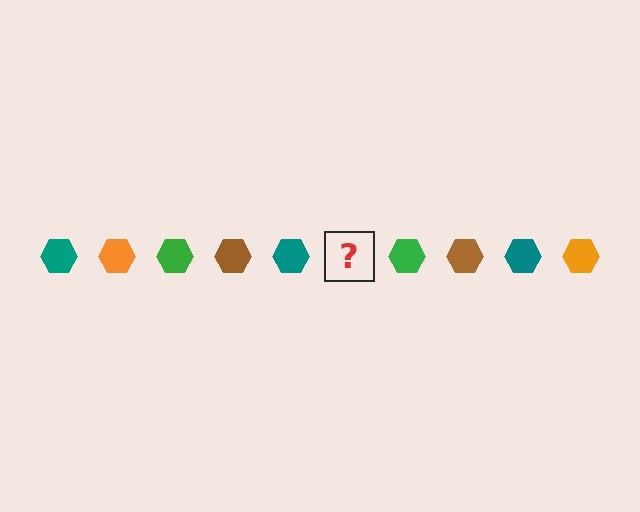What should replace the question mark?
The question mark should be replaced with an orange hexagon.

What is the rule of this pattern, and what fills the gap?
The rule is that the pattern cycles through teal, orange, green, brown hexagons. The gap should be filled with an orange hexagon.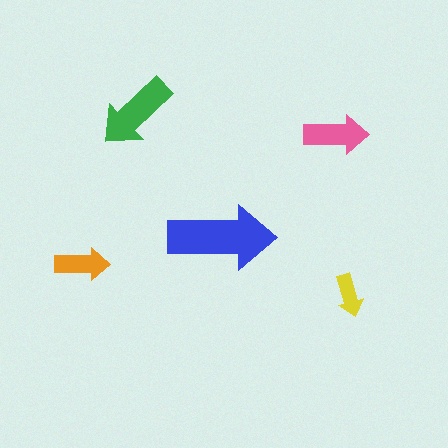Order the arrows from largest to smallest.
the blue one, the green one, the pink one, the orange one, the yellow one.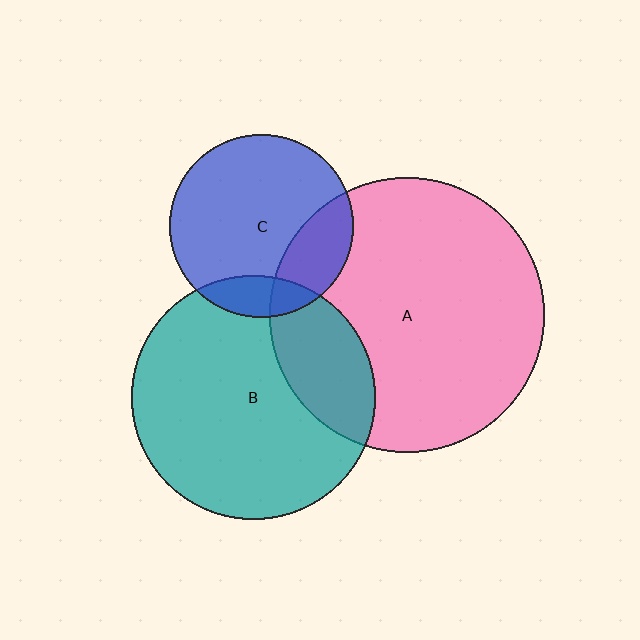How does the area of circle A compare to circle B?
Approximately 1.3 times.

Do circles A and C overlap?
Yes.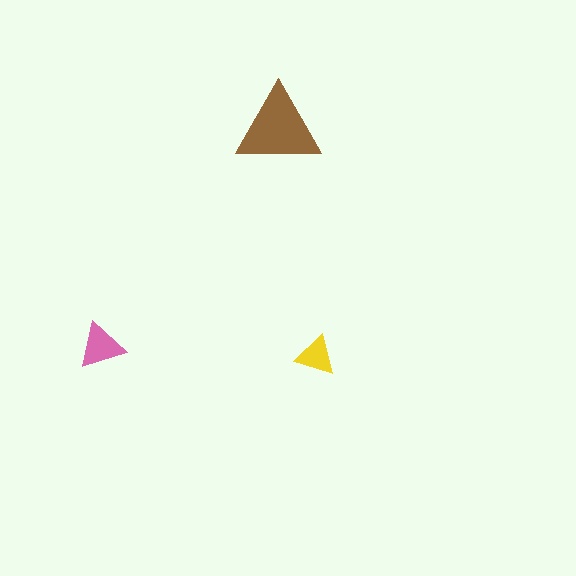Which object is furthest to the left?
The pink triangle is leftmost.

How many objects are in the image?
There are 3 objects in the image.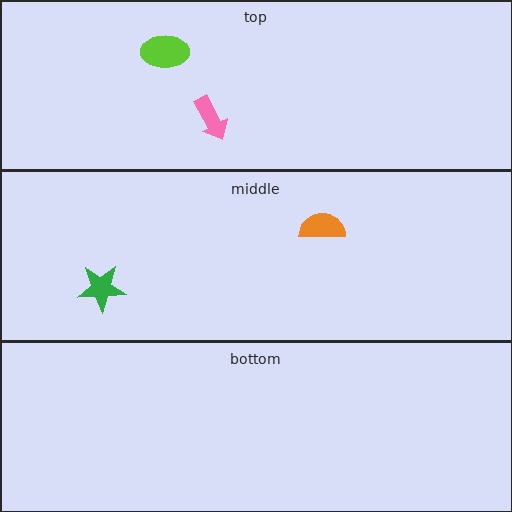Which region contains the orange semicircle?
The middle region.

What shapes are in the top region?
The pink arrow, the lime ellipse.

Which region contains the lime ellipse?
The top region.